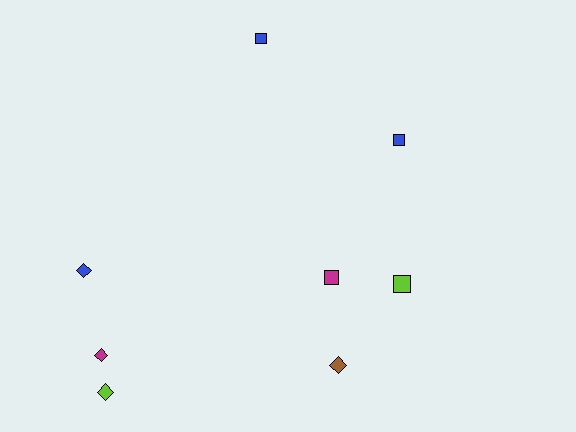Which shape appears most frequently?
Square, with 4 objects.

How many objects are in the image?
There are 8 objects.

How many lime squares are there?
There is 1 lime square.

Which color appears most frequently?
Blue, with 3 objects.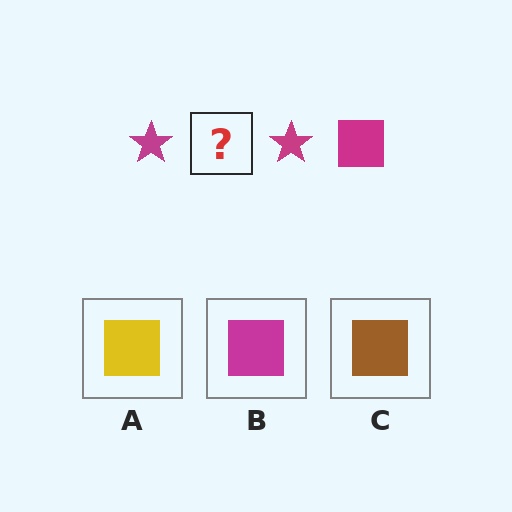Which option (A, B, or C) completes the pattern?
B.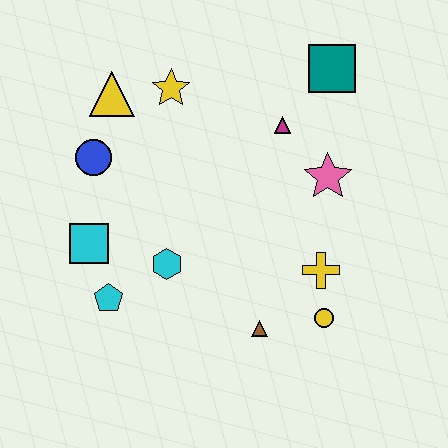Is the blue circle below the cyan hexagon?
No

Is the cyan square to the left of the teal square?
Yes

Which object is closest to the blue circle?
The yellow triangle is closest to the blue circle.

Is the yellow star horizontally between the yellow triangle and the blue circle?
No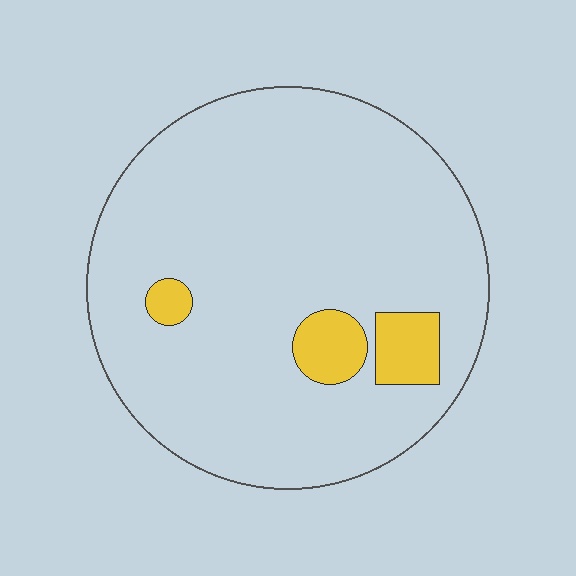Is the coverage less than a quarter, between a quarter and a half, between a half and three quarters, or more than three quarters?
Less than a quarter.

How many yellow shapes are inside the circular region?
3.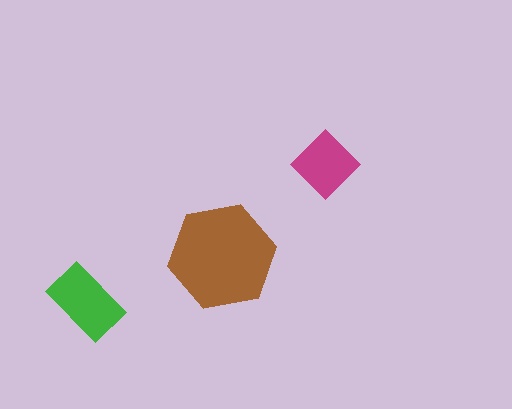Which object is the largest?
The brown hexagon.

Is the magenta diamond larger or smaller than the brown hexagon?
Smaller.